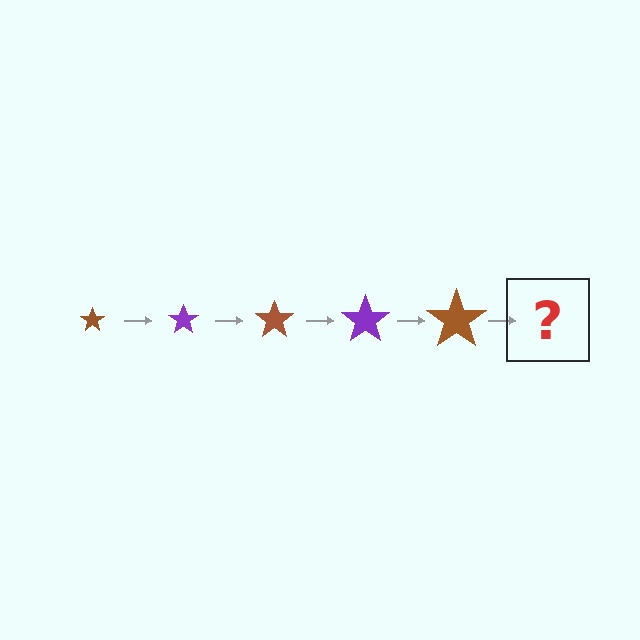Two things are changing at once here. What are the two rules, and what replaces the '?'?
The two rules are that the star grows larger each step and the color cycles through brown and purple. The '?' should be a purple star, larger than the previous one.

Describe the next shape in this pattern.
It should be a purple star, larger than the previous one.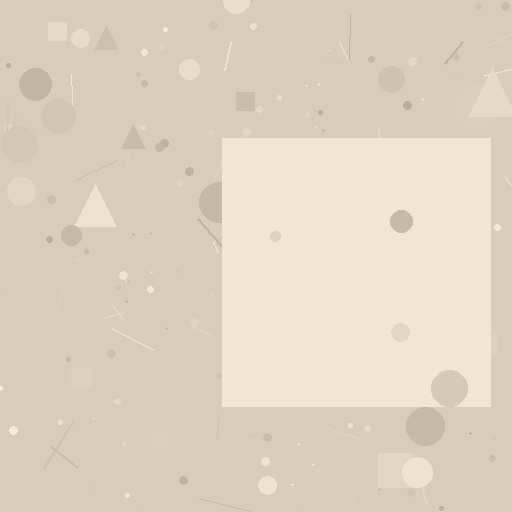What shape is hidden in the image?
A square is hidden in the image.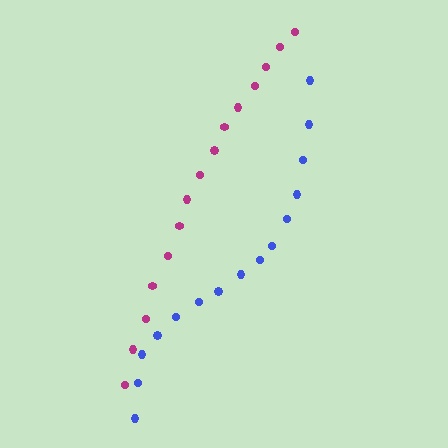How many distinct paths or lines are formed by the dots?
There are 2 distinct paths.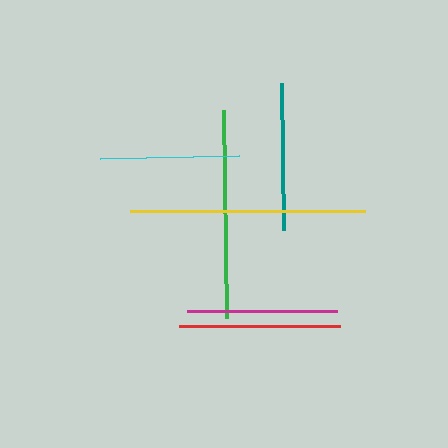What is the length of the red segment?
The red segment is approximately 161 pixels long.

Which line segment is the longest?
The yellow line is the longest at approximately 235 pixels.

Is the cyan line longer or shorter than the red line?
The red line is longer than the cyan line.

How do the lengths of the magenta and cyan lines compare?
The magenta and cyan lines are approximately the same length.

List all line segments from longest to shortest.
From longest to shortest: yellow, green, red, magenta, teal, cyan.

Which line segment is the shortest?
The cyan line is the shortest at approximately 139 pixels.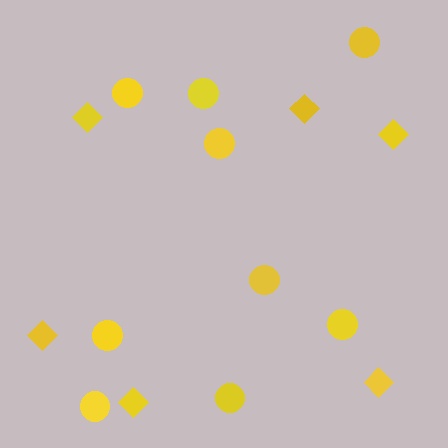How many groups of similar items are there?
There are 2 groups: one group of circles (9) and one group of diamonds (6).